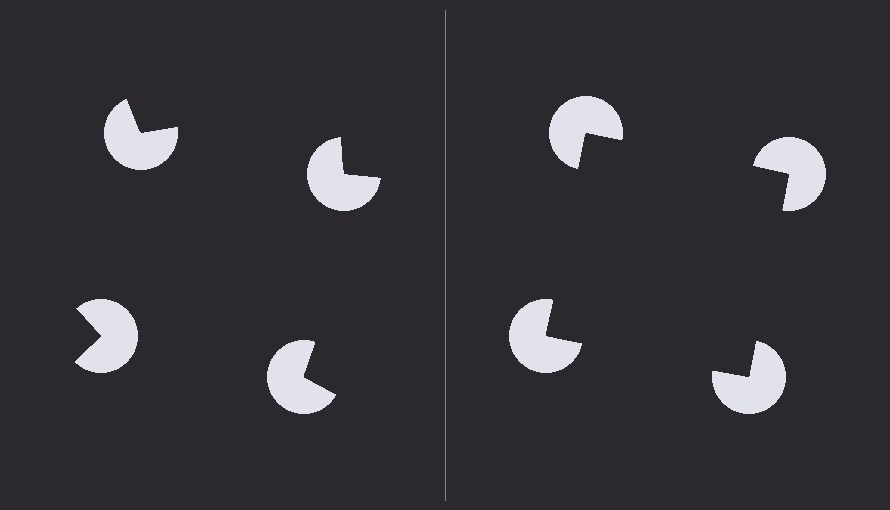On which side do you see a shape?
An illusory square appears on the right side. On the left side the wedge cuts are rotated, so no coherent shape forms.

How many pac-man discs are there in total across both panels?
8 — 4 on each side.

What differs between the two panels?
The pac-man discs are positioned identically on both sides; only the wedge orientations differ. On the right they align to a square; on the left they are misaligned.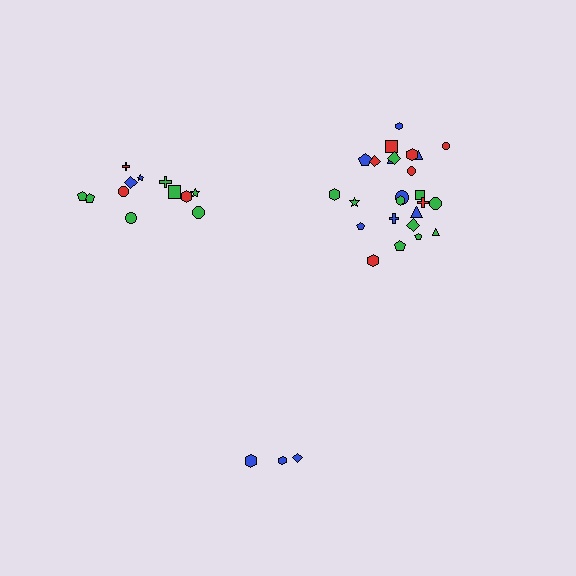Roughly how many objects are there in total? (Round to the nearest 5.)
Roughly 40 objects in total.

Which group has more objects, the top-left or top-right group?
The top-right group.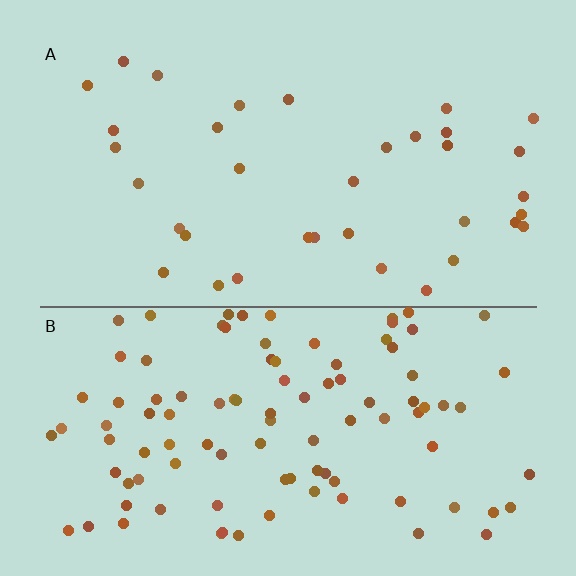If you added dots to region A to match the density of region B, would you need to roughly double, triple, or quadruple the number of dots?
Approximately triple.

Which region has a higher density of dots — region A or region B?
B (the bottom).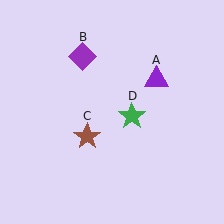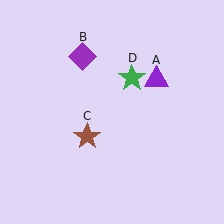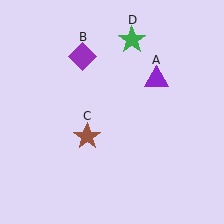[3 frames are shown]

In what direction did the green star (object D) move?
The green star (object D) moved up.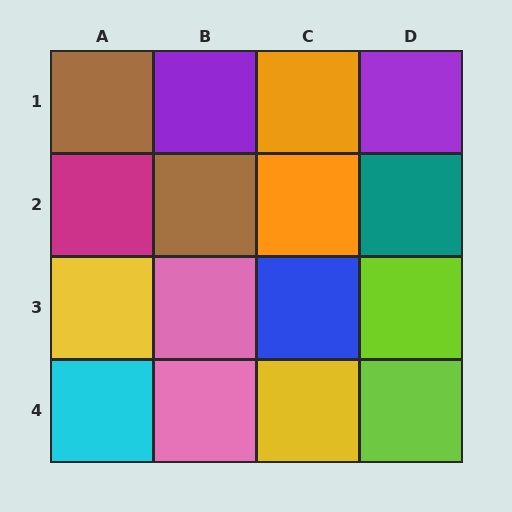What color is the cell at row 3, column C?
Blue.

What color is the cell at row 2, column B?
Brown.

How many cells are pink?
2 cells are pink.